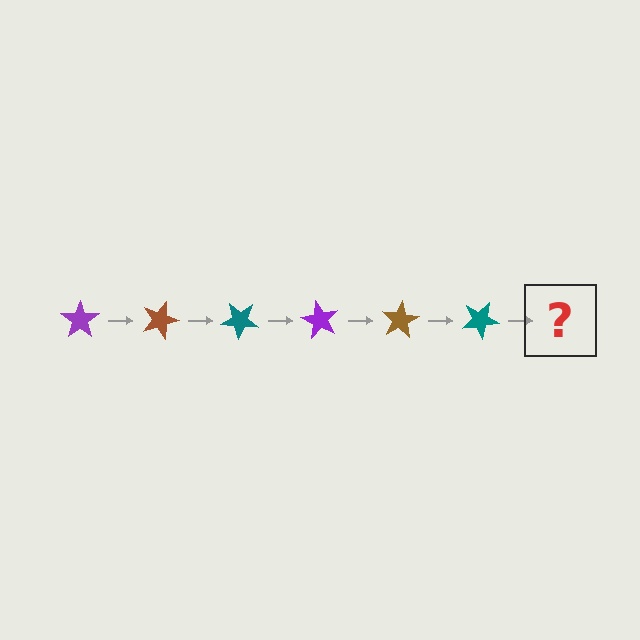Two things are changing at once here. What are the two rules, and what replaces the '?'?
The two rules are that it rotates 20 degrees each step and the color cycles through purple, brown, and teal. The '?' should be a purple star, rotated 120 degrees from the start.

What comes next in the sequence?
The next element should be a purple star, rotated 120 degrees from the start.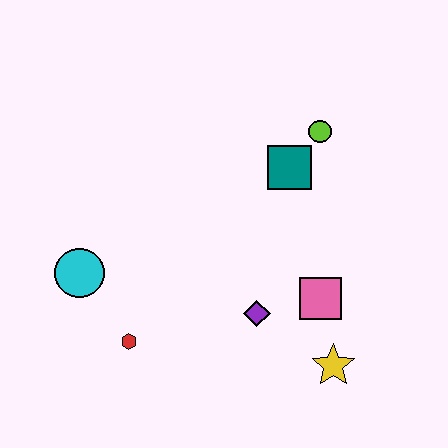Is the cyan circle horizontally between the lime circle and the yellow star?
No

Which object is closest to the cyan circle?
The red hexagon is closest to the cyan circle.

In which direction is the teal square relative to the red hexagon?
The teal square is above the red hexagon.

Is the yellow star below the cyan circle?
Yes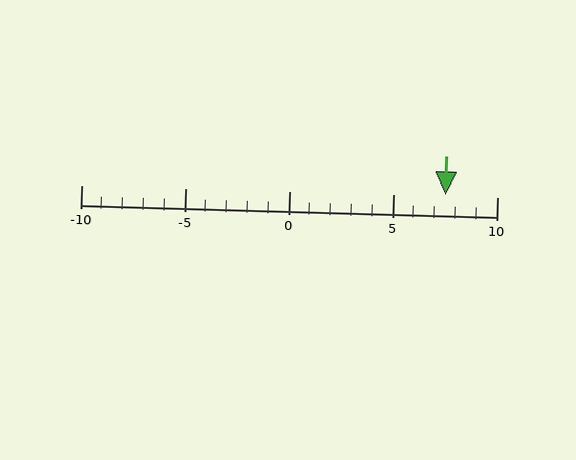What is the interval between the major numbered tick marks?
The major tick marks are spaced 5 units apart.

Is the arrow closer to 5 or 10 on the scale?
The arrow is closer to 10.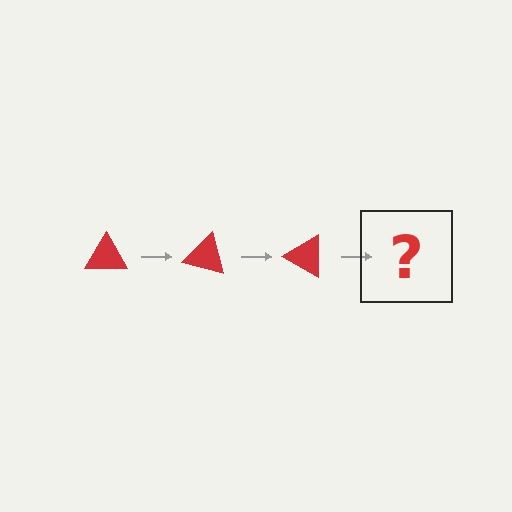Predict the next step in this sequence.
The next step is a red triangle rotated 45 degrees.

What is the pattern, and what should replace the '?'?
The pattern is that the triangle rotates 15 degrees each step. The '?' should be a red triangle rotated 45 degrees.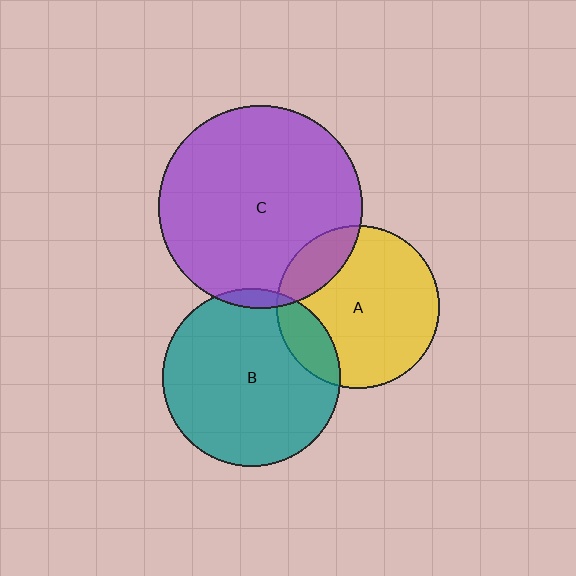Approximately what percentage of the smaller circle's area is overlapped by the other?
Approximately 15%.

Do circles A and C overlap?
Yes.